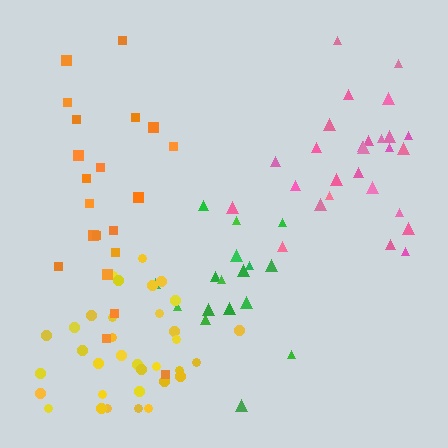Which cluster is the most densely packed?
Yellow.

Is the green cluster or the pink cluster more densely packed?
Green.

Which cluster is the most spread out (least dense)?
Orange.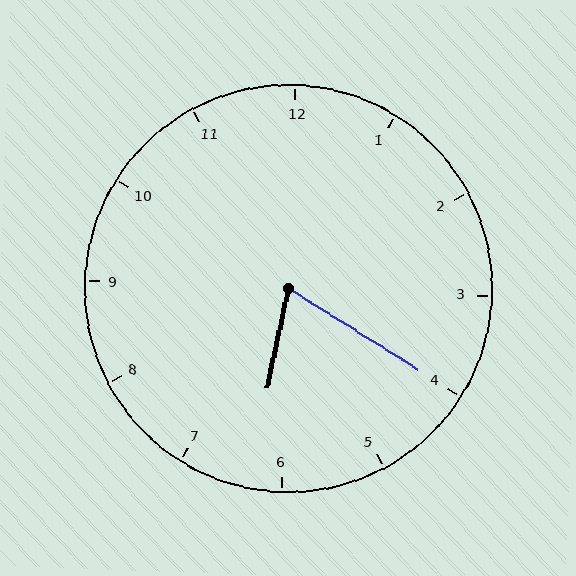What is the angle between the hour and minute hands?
Approximately 70 degrees.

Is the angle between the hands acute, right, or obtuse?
It is acute.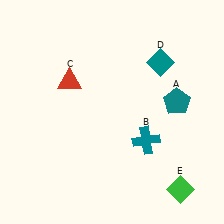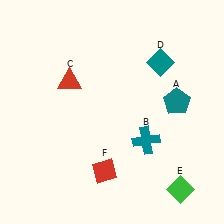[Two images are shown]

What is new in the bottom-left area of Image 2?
A red diamond (F) was added in the bottom-left area of Image 2.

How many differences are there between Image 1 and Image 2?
There is 1 difference between the two images.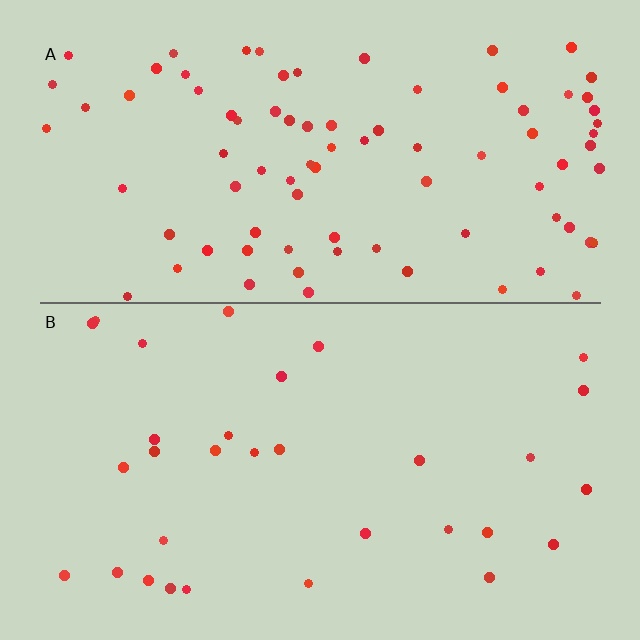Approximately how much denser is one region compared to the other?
Approximately 2.8× — region A over region B.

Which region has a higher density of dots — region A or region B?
A (the top).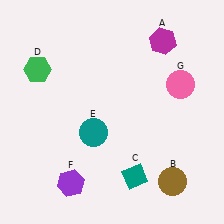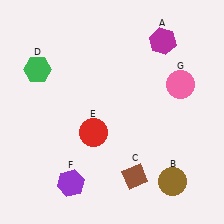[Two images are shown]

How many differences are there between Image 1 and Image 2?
There are 2 differences between the two images.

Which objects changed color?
C changed from teal to brown. E changed from teal to red.